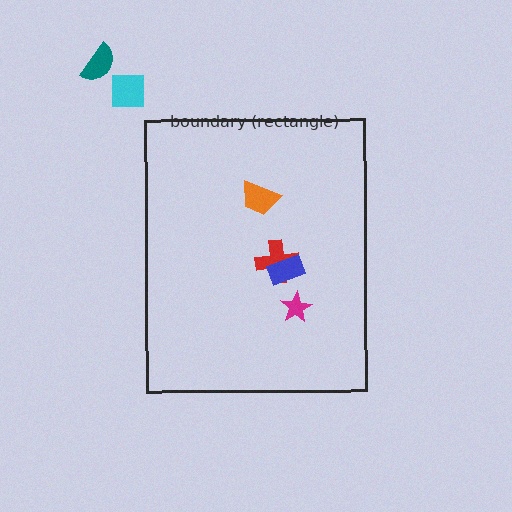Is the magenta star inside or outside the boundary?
Inside.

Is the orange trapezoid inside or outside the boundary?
Inside.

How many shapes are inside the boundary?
4 inside, 2 outside.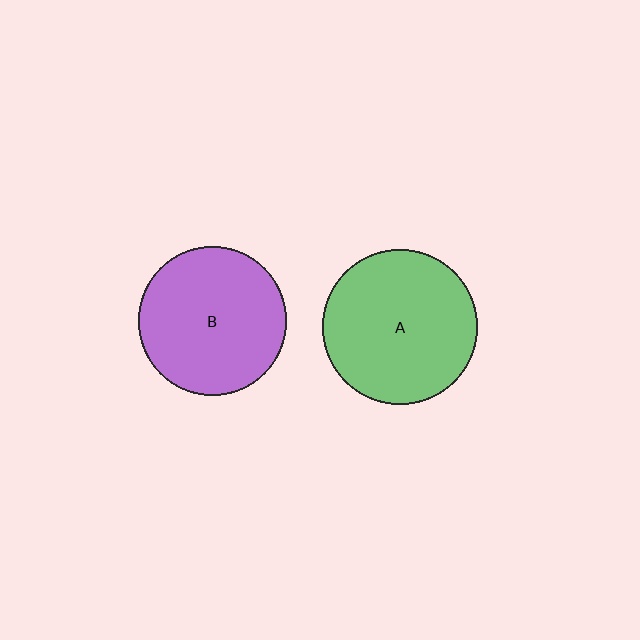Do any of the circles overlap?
No, none of the circles overlap.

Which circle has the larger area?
Circle A (green).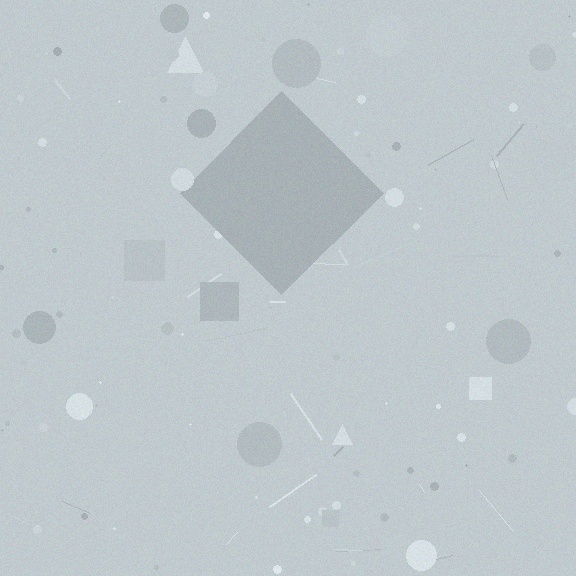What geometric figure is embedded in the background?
A diamond is embedded in the background.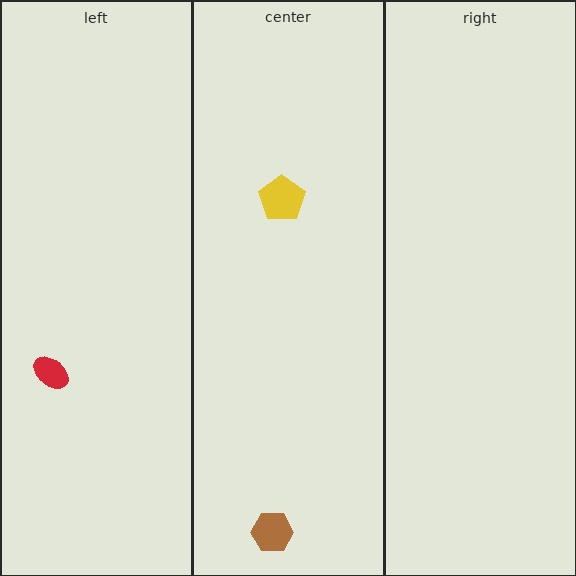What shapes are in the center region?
The yellow pentagon, the brown hexagon.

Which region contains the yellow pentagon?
The center region.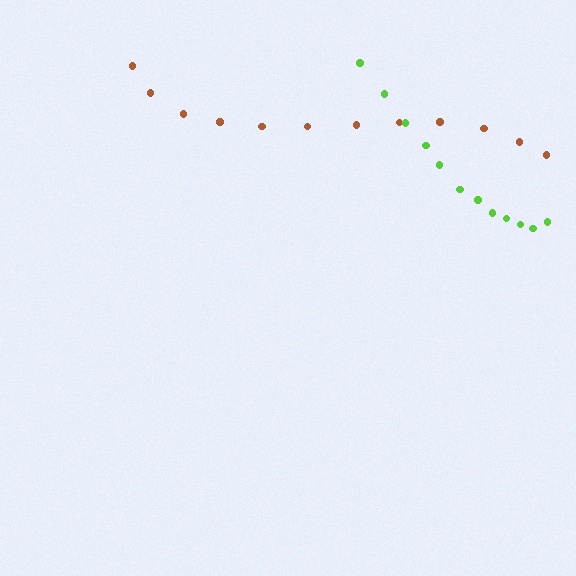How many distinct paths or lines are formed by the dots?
There are 2 distinct paths.